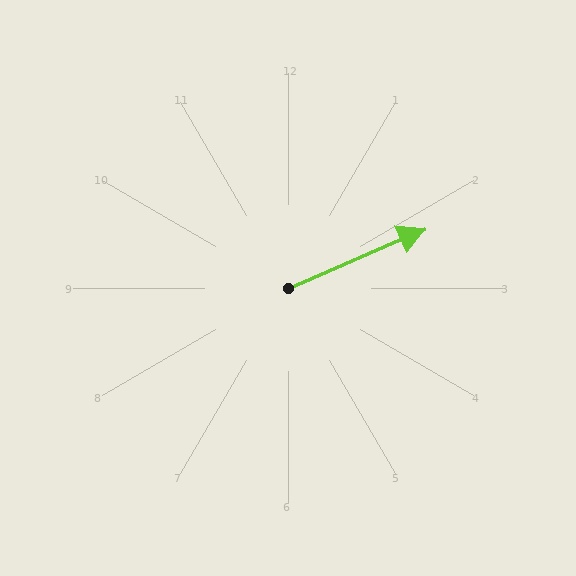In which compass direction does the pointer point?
Northeast.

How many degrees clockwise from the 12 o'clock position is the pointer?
Approximately 67 degrees.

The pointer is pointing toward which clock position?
Roughly 2 o'clock.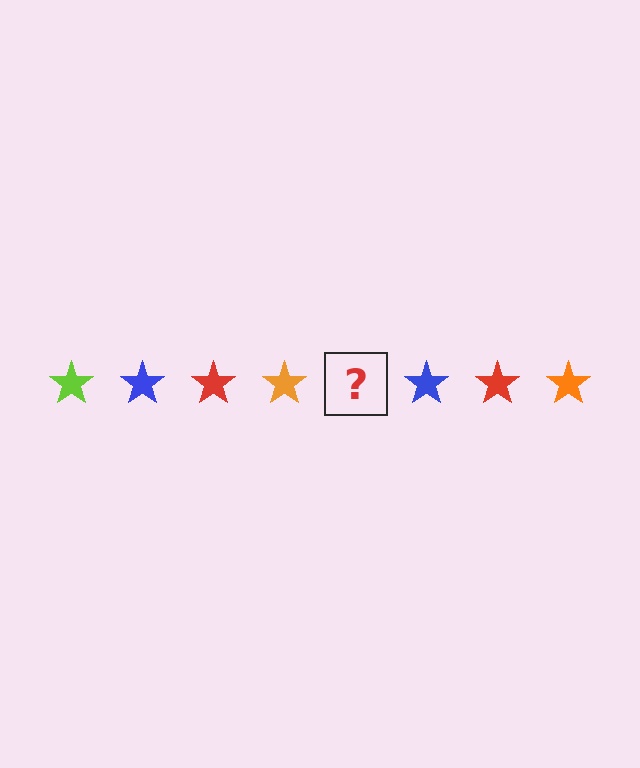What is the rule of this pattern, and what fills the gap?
The rule is that the pattern cycles through lime, blue, red, orange stars. The gap should be filled with a lime star.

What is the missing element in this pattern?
The missing element is a lime star.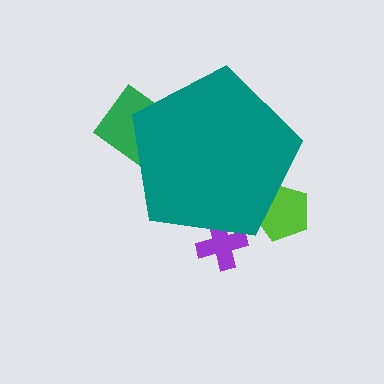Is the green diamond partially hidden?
Yes, the green diamond is partially hidden behind the teal pentagon.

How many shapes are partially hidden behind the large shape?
3 shapes are partially hidden.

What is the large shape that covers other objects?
A teal pentagon.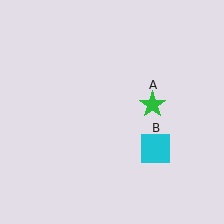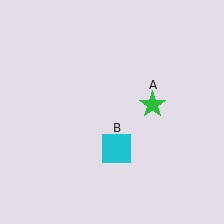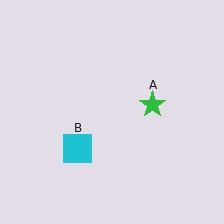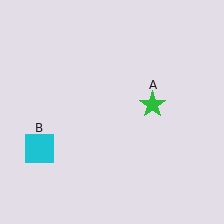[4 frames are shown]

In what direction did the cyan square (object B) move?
The cyan square (object B) moved left.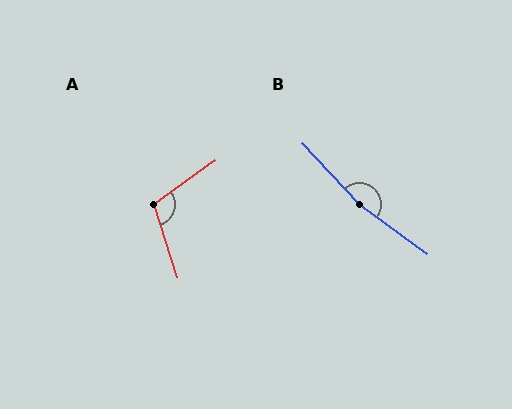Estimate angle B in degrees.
Approximately 168 degrees.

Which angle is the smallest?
A, at approximately 108 degrees.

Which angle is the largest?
B, at approximately 168 degrees.